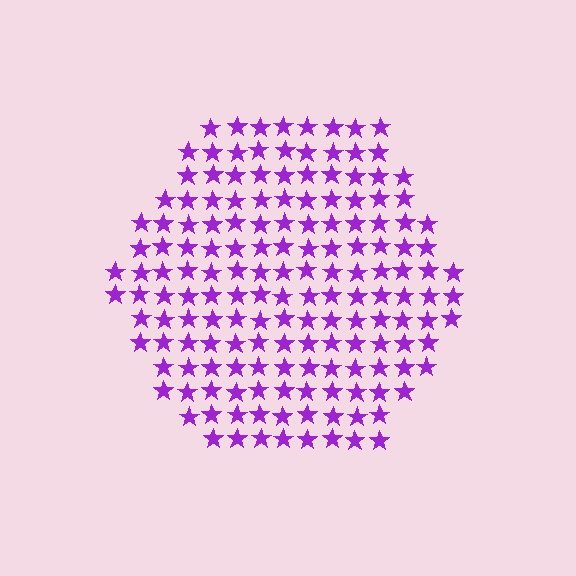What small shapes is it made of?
It is made of small stars.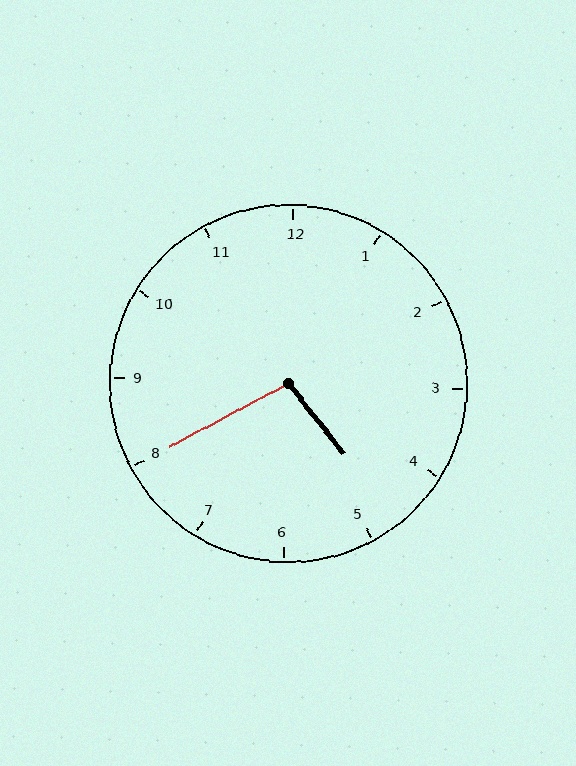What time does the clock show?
4:40.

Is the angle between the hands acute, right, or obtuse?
It is obtuse.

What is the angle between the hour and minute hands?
Approximately 100 degrees.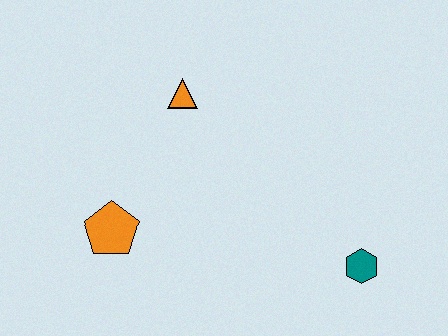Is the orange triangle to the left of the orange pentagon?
No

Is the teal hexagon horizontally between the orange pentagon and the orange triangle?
No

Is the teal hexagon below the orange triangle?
Yes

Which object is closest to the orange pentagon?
The orange triangle is closest to the orange pentagon.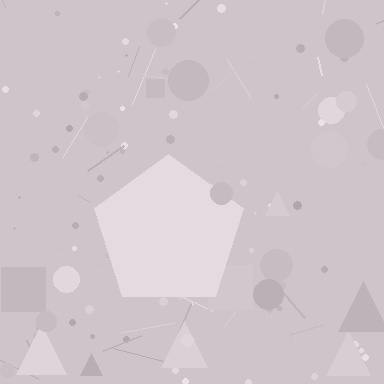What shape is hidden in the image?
A pentagon is hidden in the image.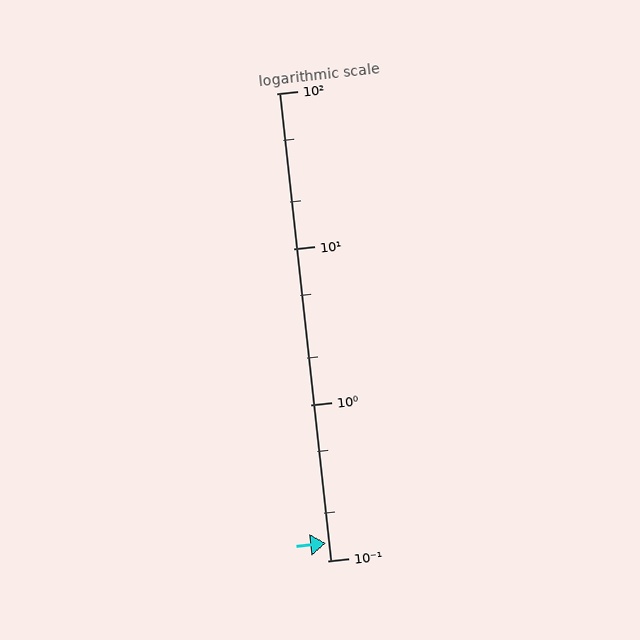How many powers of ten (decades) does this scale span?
The scale spans 3 decades, from 0.1 to 100.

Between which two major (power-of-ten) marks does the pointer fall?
The pointer is between 0.1 and 1.